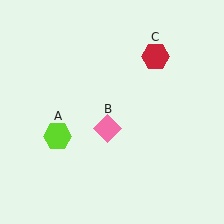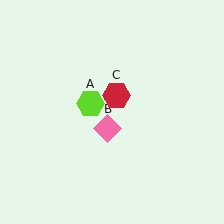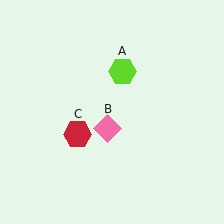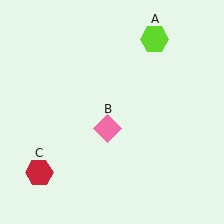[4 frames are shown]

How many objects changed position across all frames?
2 objects changed position: lime hexagon (object A), red hexagon (object C).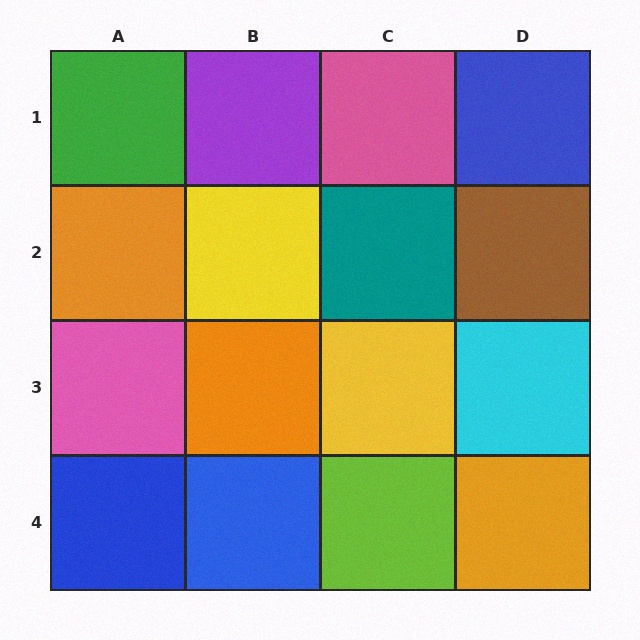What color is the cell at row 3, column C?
Yellow.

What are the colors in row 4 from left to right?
Blue, blue, lime, orange.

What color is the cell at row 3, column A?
Pink.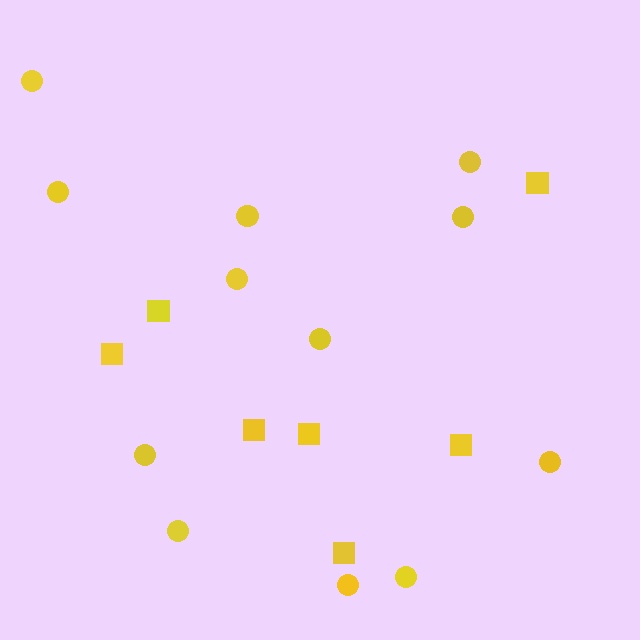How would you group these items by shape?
There are 2 groups: one group of circles (12) and one group of squares (7).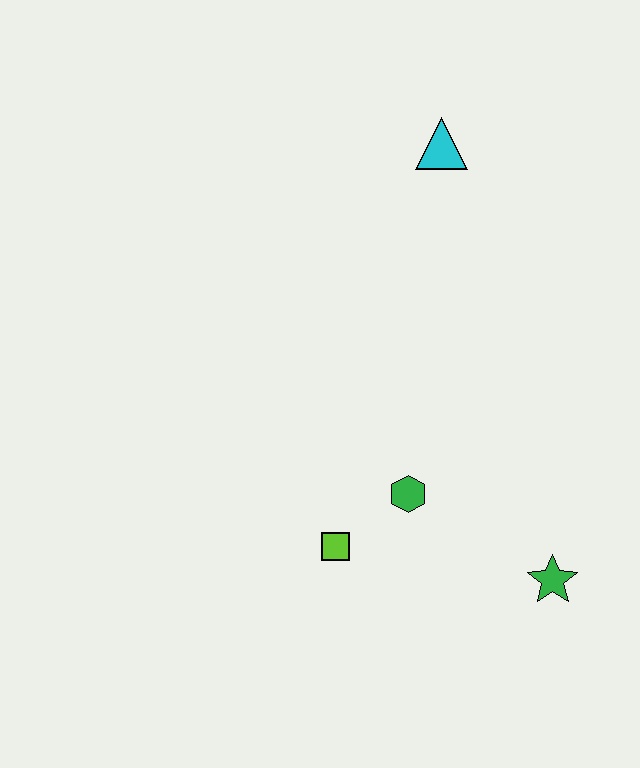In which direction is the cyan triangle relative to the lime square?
The cyan triangle is above the lime square.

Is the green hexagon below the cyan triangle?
Yes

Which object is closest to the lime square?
The green hexagon is closest to the lime square.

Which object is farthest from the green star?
The cyan triangle is farthest from the green star.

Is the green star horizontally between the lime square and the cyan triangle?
No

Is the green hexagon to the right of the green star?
No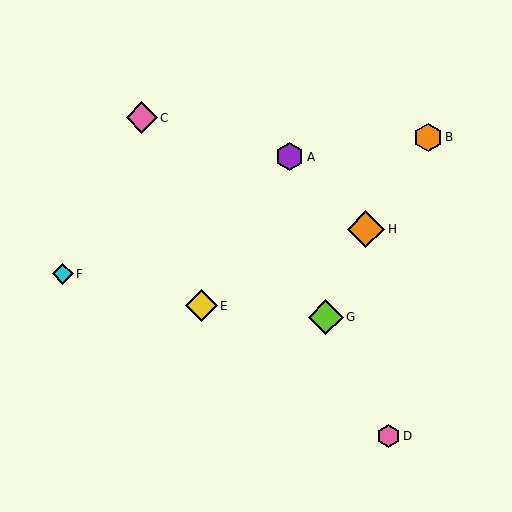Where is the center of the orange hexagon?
The center of the orange hexagon is at (428, 137).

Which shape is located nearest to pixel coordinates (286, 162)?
The purple hexagon (labeled A) at (290, 157) is nearest to that location.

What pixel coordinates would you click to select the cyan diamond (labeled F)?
Click at (63, 274) to select the cyan diamond F.